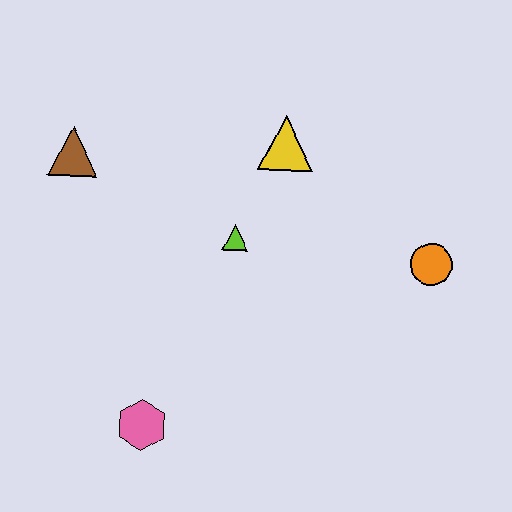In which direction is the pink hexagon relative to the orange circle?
The pink hexagon is to the left of the orange circle.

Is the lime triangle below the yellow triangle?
Yes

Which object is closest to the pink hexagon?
The lime triangle is closest to the pink hexagon.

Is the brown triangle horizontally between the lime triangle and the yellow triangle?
No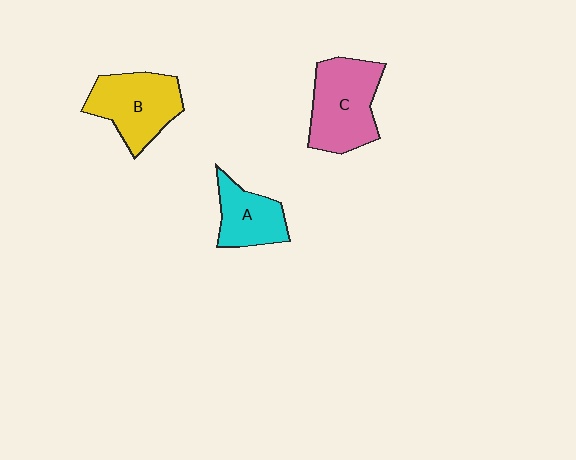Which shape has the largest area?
Shape C (pink).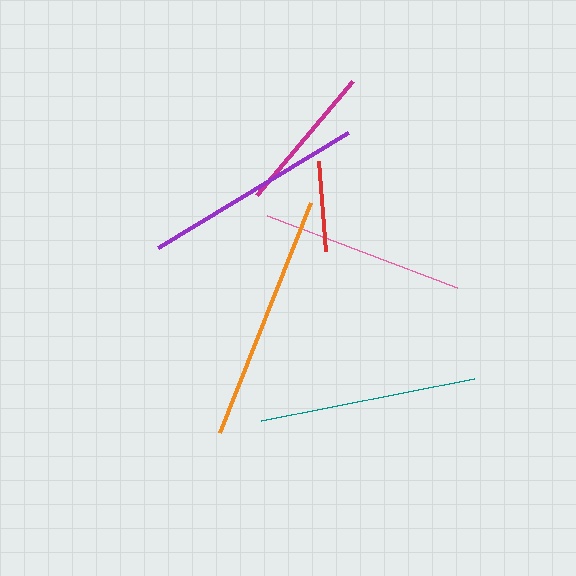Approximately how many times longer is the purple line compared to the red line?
The purple line is approximately 2.5 times the length of the red line.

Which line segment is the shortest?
The red line is the shortest at approximately 91 pixels.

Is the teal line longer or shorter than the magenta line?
The teal line is longer than the magenta line.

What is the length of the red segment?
The red segment is approximately 91 pixels long.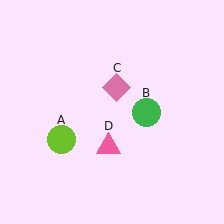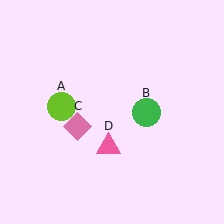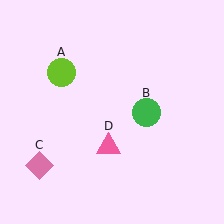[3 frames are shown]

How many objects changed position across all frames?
2 objects changed position: lime circle (object A), pink diamond (object C).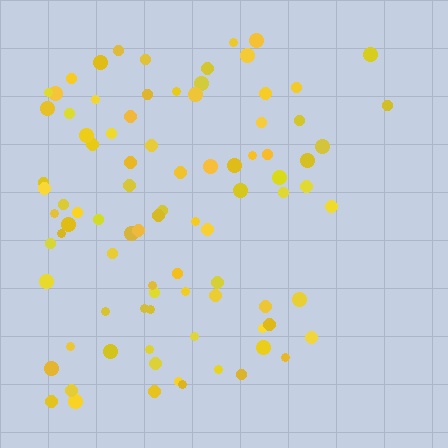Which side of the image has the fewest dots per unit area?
The right.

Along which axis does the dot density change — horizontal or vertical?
Horizontal.